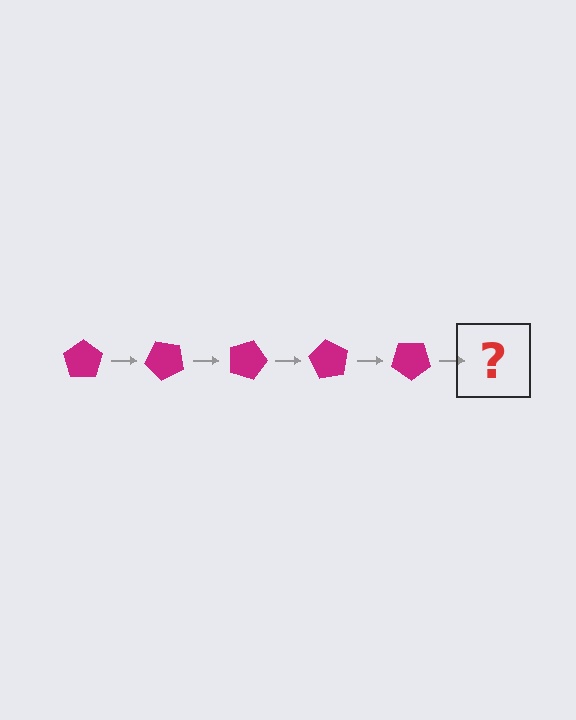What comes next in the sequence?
The next element should be a magenta pentagon rotated 225 degrees.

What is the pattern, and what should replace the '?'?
The pattern is that the pentagon rotates 45 degrees each step. The '?' should be a magenta pentagon rotated 225 degrees.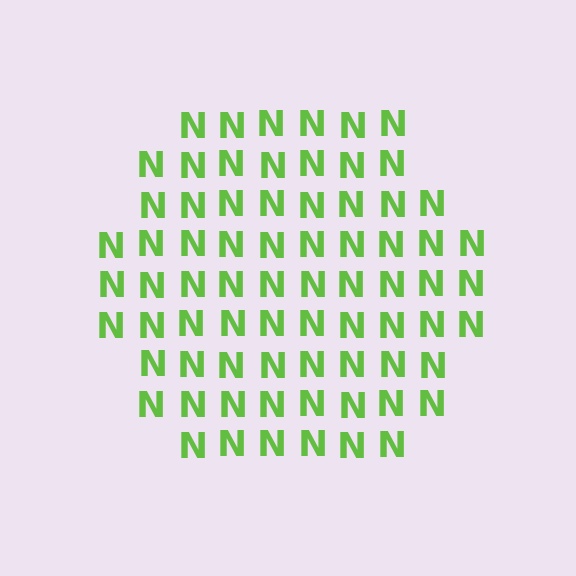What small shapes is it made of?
It is made of small letter N's.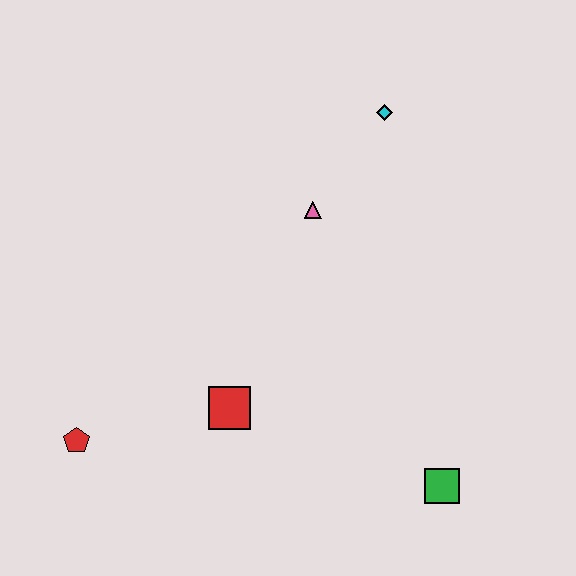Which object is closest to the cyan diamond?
The pink triangle is closest to the cyan diamond.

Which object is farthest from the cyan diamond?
The red pentagon is farthest from the cyan diamond.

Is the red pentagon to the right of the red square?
No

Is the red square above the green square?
Yes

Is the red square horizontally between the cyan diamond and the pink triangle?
No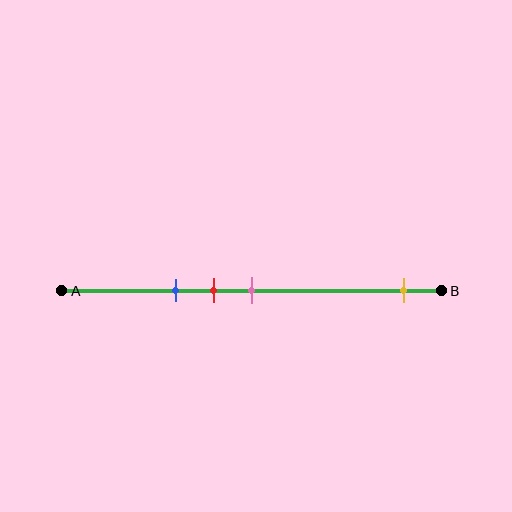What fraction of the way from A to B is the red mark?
The red mark is approximately 40% (0.4) of the way from A to B.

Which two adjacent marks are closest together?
The red and pink marks are the closest adjacent pair.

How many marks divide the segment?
There are 4 marks dividing the segment.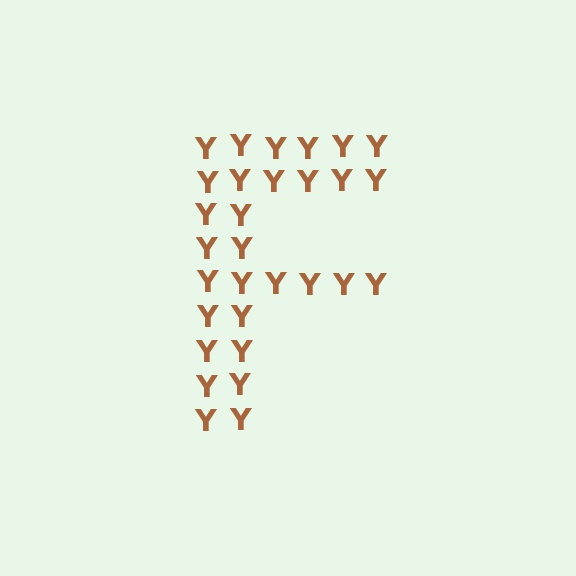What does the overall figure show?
The overall figure shows the letter F.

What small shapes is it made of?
It is made of small letter Y's.